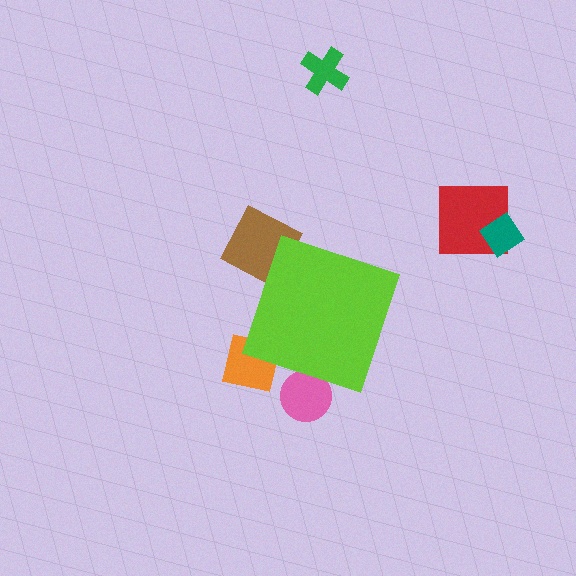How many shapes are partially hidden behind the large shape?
3 shapes are partially hidden.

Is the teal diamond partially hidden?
No, the teal diamond is fully visible.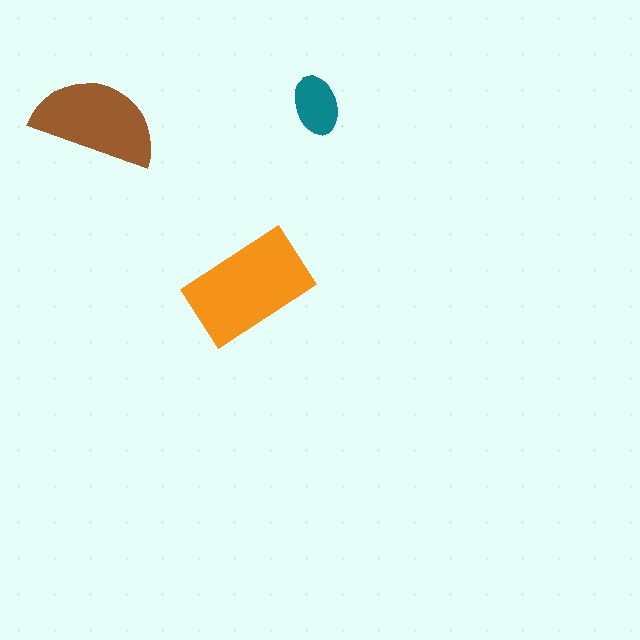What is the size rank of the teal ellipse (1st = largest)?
3rd.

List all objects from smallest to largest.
The teal ellipse, the brown semicircle, the orange rectangle.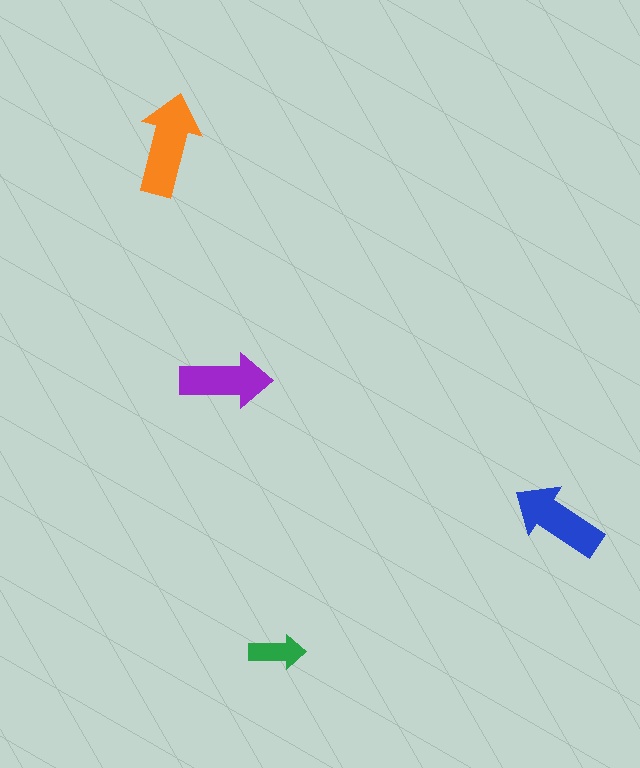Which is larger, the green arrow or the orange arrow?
The orange one.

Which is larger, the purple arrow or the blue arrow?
The blue one.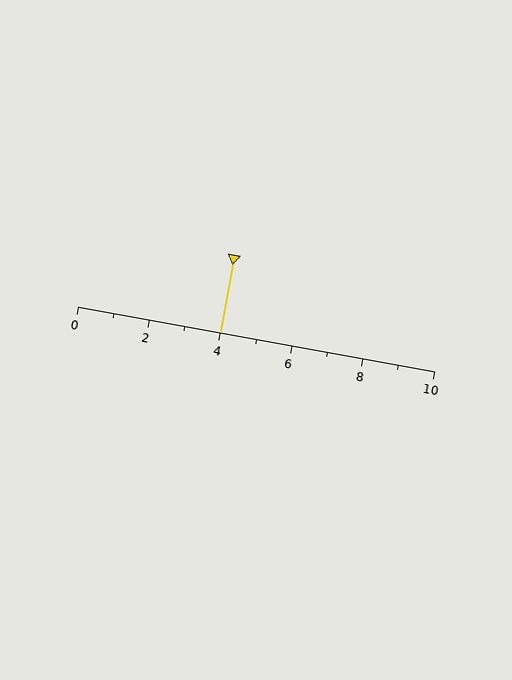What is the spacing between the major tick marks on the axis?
The major ticks are spaced 2 apart.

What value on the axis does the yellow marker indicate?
The marker indicates approximately 4.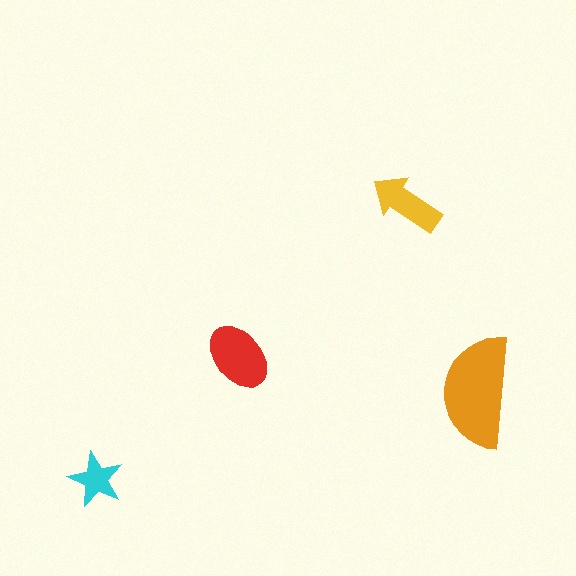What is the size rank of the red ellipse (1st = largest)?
2nd.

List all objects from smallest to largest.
The cyan star, the yellow arrow, the red ellipse, the orange semicircle.